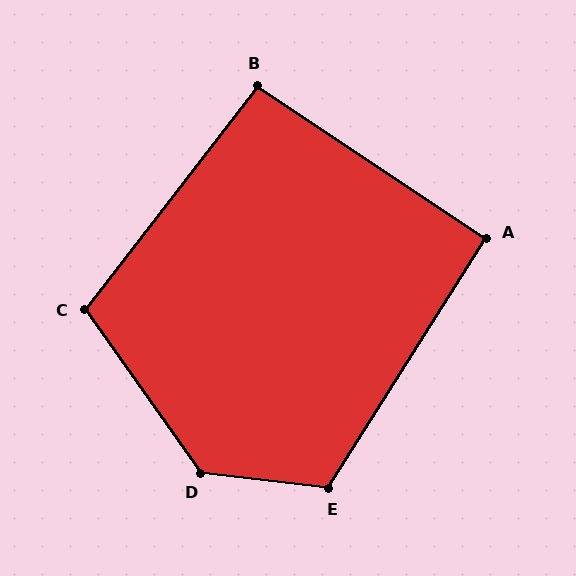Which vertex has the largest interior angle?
D, at approximately 132 degrees.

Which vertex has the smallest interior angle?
A, at approximately 91 degrees.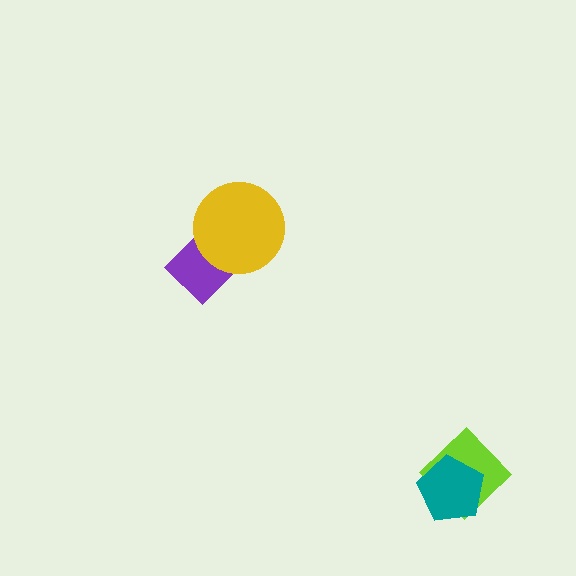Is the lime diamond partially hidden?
Yes, it is partially covered by another shape.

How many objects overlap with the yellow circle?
1 object overlaps with the yellow circle.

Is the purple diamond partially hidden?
Yes, it is partially covered by another shape.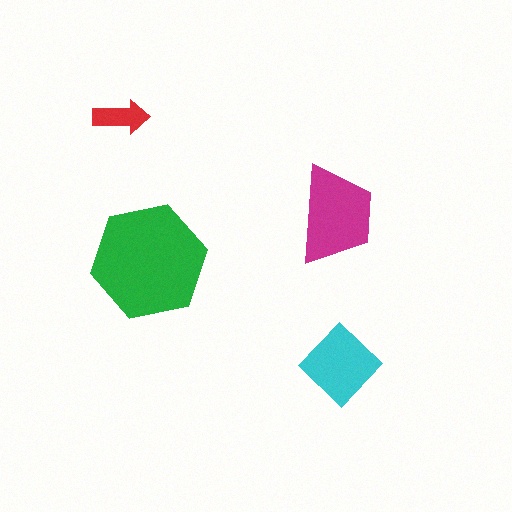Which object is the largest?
The green hexagon.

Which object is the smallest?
The red arrow.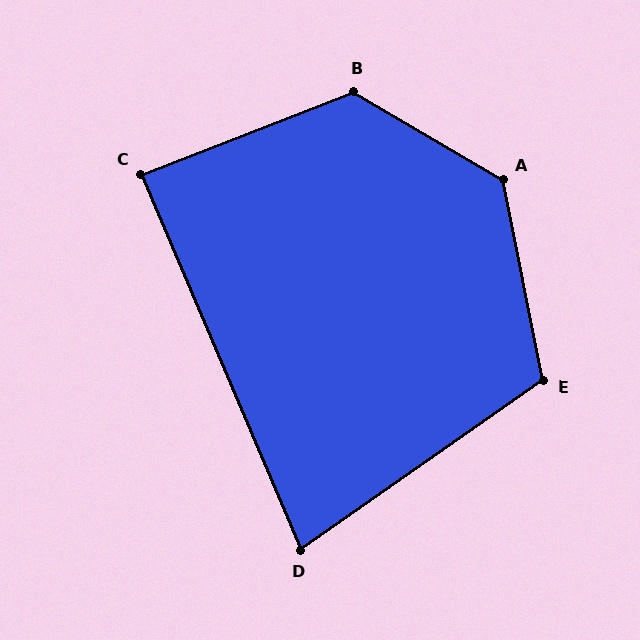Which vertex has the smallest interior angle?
D, at approximately 78 degrees.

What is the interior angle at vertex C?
Approximately 88 degrees (approximately right).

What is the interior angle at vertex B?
Approximately 128 degrees (obtuse).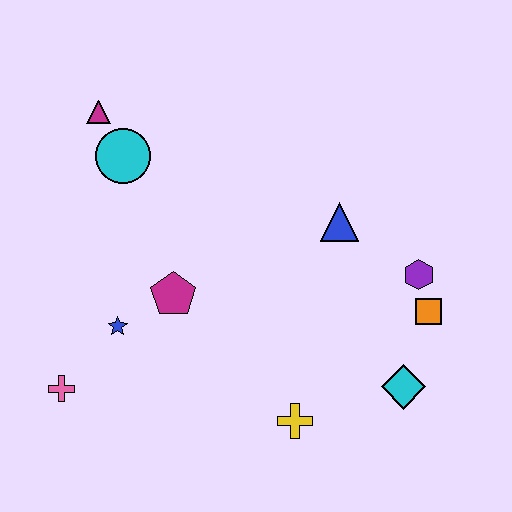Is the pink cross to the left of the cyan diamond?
Yes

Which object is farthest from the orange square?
The magenta triangle is farthest from the orange square.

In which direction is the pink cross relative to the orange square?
The pink cross is to the left of the orange square.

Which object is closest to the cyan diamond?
The orange square is closest to the cyan diamond.